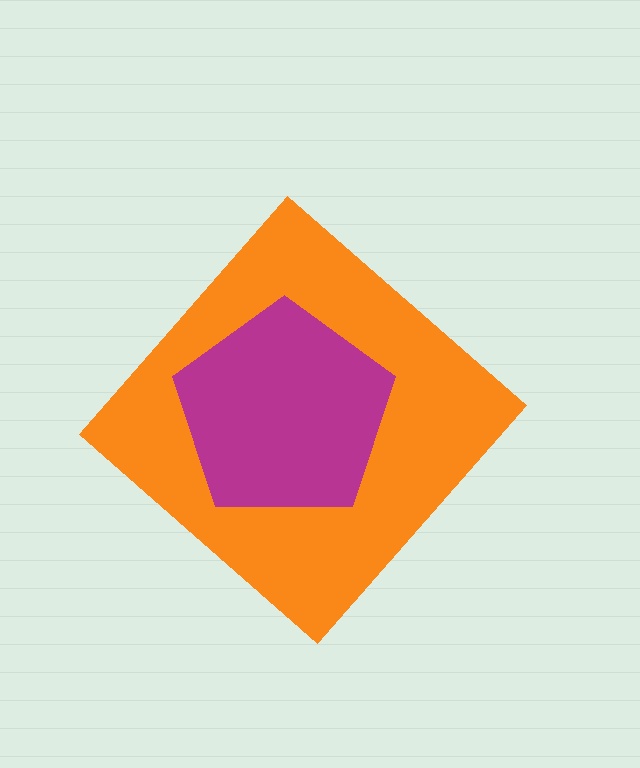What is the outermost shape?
The orange diamond.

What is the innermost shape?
The magenta pentagon.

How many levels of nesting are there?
2.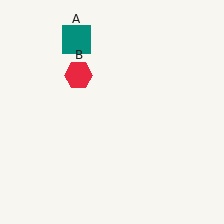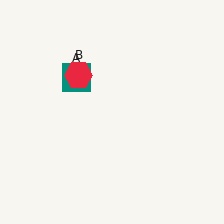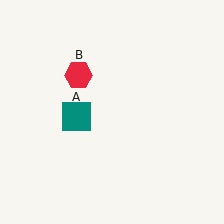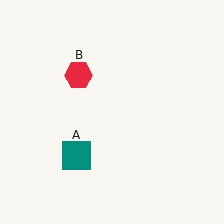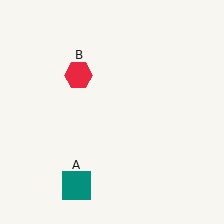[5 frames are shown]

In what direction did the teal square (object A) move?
The teal square (object A) moved down.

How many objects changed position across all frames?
1 object changed position: teal square (object A).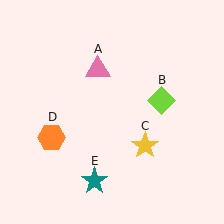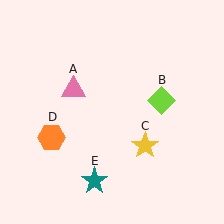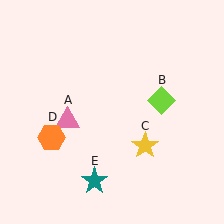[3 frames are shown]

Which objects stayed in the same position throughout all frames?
Lime diamond (object B) and yellow star (object C) and orange hexagon (object D) and teal star (object E) remained stationary.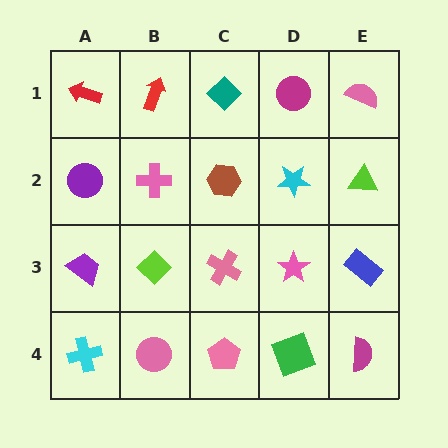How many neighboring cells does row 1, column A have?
2.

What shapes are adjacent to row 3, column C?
A brown hexagon (row 2, column C), a pink pentagon (row 4, column C), a lime diamond (row 3, column B), a pink star (row 3, column D).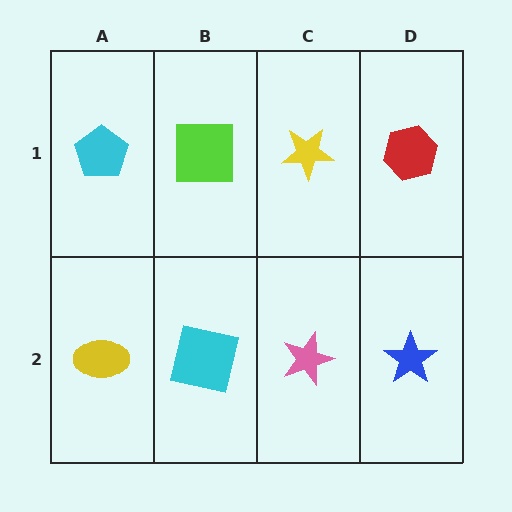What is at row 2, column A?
A yellow ellipse.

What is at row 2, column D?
A blue star.